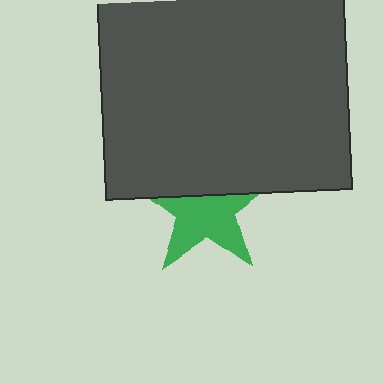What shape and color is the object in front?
The object in front is a dark gray rectangle.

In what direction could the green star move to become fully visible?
The green star could move down. That would shift it out from behind the dark gray rectangle entirely.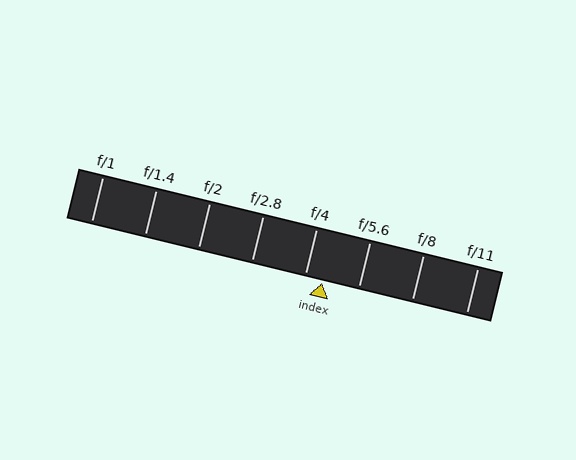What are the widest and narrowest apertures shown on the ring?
The widest aperture shown is f/1 and the narrowest is f/11.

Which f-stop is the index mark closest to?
The index mark is closest to f/4.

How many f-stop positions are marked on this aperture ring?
There are 8 f-stop positions marked.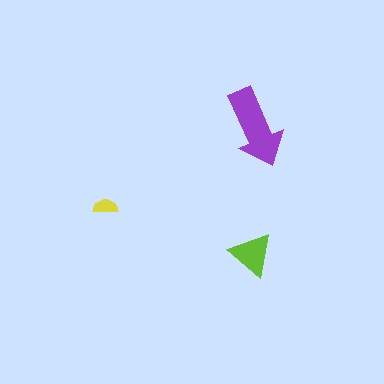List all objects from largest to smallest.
The purple arrow, the lime triangle, the yellow semicircle.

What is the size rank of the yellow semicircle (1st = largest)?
3rd.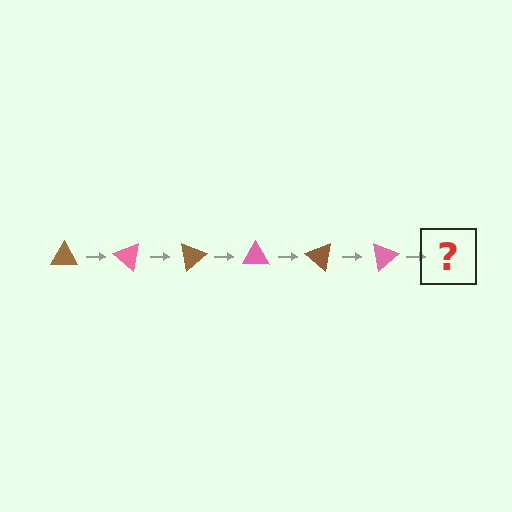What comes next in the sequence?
The next element should be a brown triangle, rotated 240 degrees from the start.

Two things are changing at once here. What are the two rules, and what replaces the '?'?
The two rules are that it rotates 40 degrees each step and the color cycles through brown and pink. The '?' should be a brown triangle, rotated 240 degrees from the start.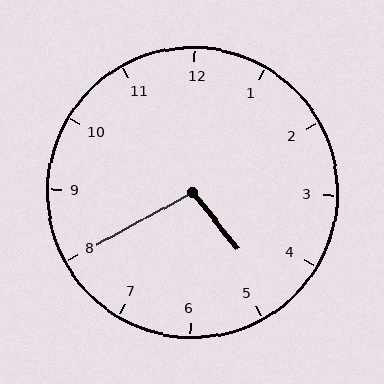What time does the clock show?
4:40.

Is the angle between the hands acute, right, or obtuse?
It is obtuse.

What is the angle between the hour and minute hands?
Approximately 100 degrees.